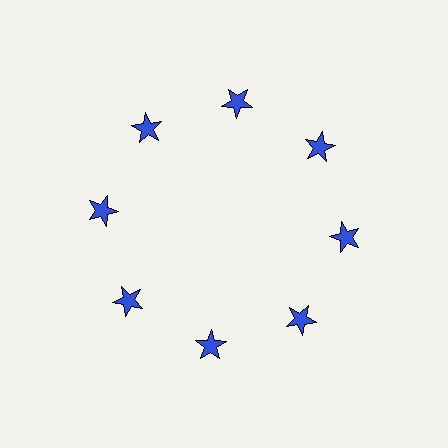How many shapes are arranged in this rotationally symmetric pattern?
There are 8 shapes, arranged in 8 groups of 1.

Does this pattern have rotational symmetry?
Yes, this pattern has 8-fold rotational symmetry. It looks the same after rotating 45 degrees around the center.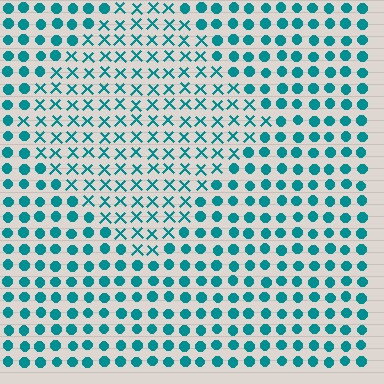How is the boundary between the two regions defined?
The boundary is defined by a change in element shape: X marks inside vs. circles outside. All elements share the same color and spacing.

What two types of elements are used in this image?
The image uses X marks inside the diamond region and circles outside it.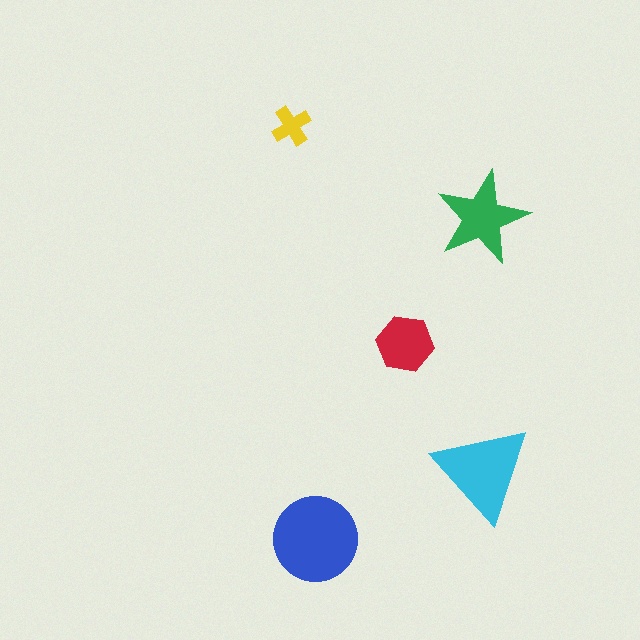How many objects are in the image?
There are 5 objects in the image.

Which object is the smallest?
The yellow cross.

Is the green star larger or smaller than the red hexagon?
Larger.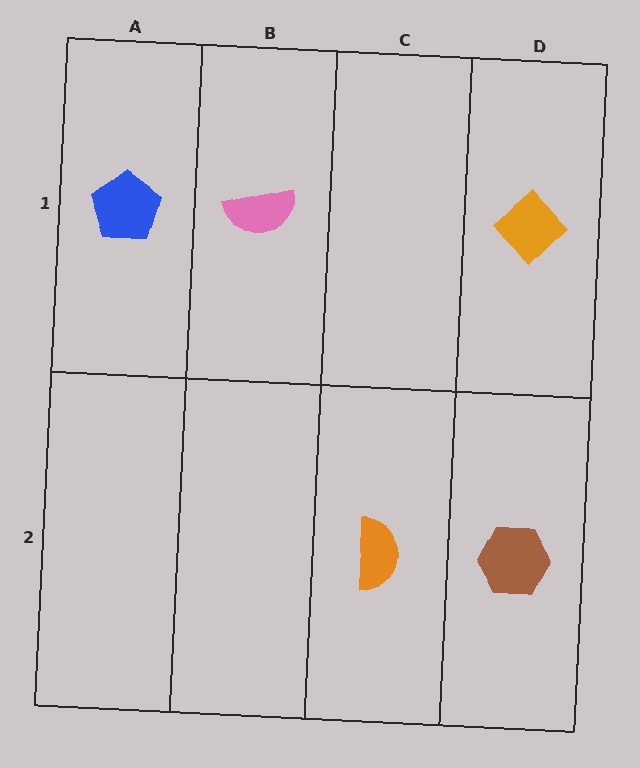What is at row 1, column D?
An orange diamond.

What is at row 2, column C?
An orange semicircle.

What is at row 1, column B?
A pink semicircle.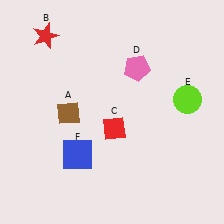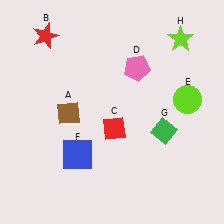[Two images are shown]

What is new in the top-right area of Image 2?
A lime star (H) was added in the top-right area of Image 2.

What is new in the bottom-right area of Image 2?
A green diamond (G) was added in the bottom-right area of Image 2.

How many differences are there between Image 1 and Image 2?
There are 2 differences between the two images.